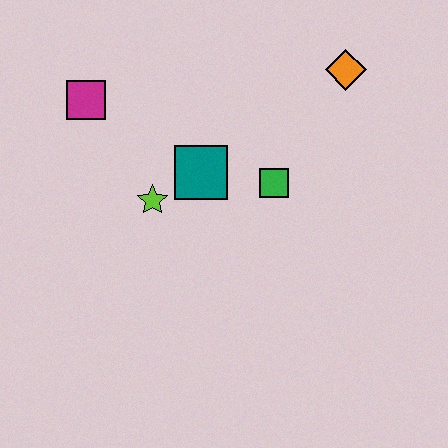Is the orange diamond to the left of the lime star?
No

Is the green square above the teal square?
No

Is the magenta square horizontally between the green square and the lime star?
No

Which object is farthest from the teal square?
The orange diamond is farthest from the teal square.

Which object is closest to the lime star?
The teal square is closest to the lime star.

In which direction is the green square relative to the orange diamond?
The green square is below the orange diamond.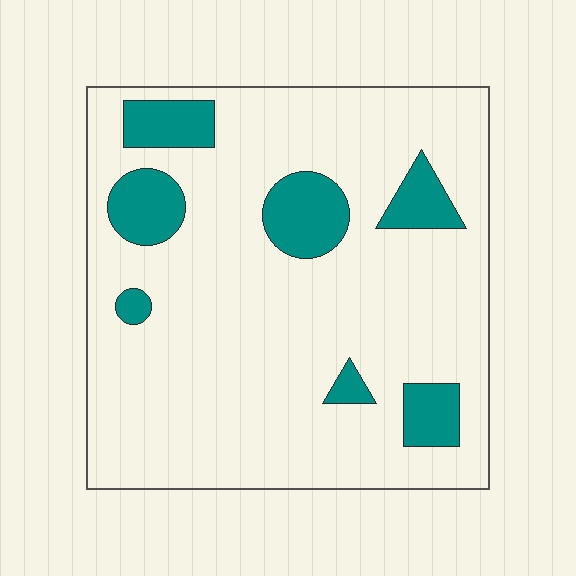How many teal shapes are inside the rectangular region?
7.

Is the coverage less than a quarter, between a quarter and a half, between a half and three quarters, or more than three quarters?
Less than a quarter.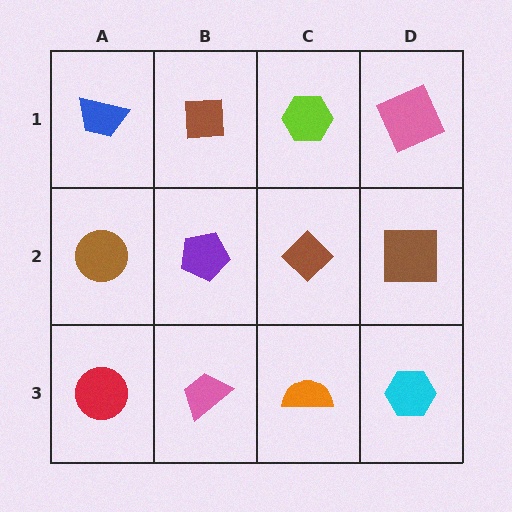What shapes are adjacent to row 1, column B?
A purple pentagon (row 2, column B), a blue trapezoid (row 1, column A), a lime hexagon (row 1, column C).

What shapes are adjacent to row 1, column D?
A brown square (row 2, column D), a lime hexagon (row 1, column C).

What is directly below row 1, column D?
A brown square.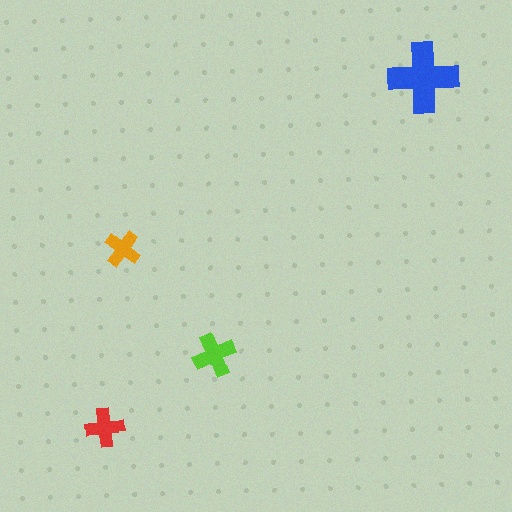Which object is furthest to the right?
The blue cross is rightmost.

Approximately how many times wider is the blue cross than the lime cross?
About 1.5 times wider.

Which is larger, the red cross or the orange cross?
The red one.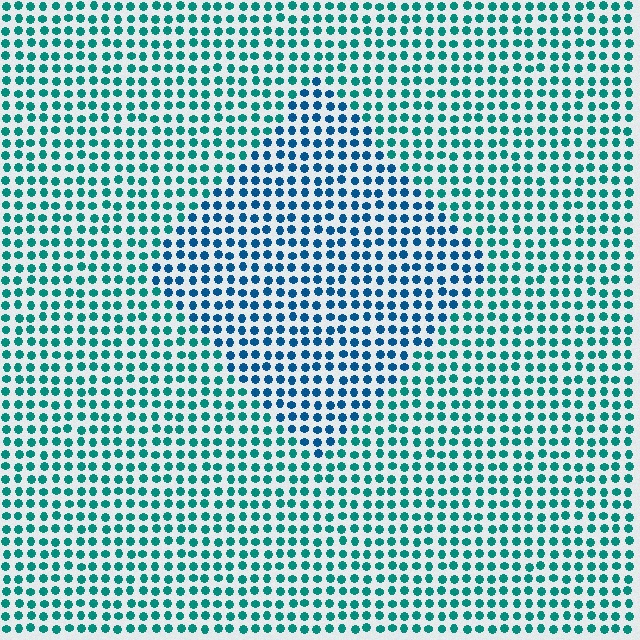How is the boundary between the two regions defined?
The boundary is defined purely by a slight shift in hue (about 32 degrees). Spacing, size, and orientation are identical on both sides.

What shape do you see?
I see a diamond.